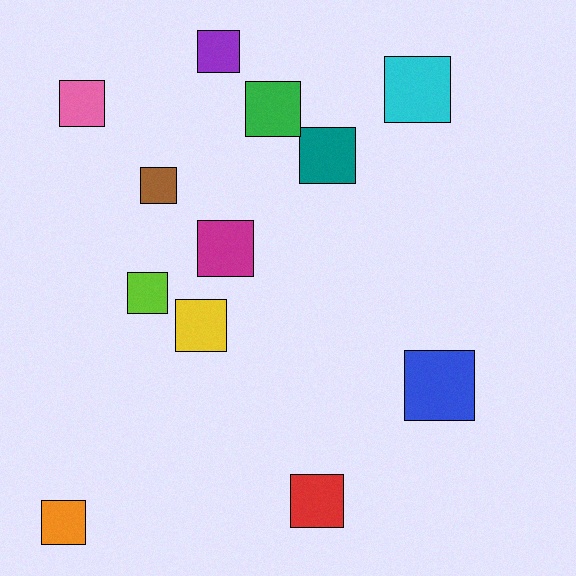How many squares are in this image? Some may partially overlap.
There are 12 squares.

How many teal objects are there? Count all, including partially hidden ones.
There is 1 teal object.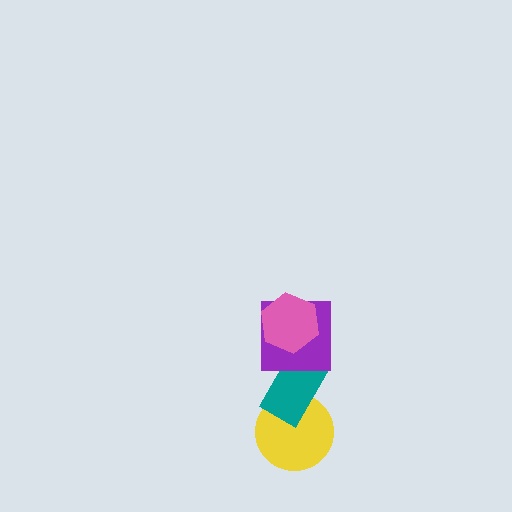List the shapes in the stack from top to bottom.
From top to bottom: the pink hexagon, the purple square, the teal rectangle, the yellow circle.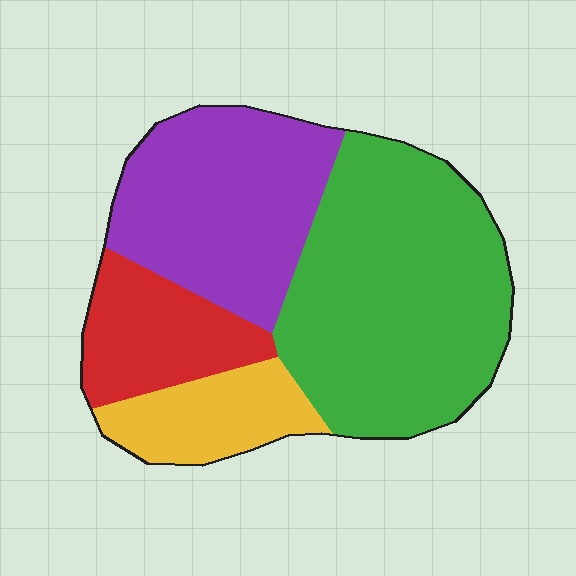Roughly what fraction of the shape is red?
Red covers roughly 15% of the shape.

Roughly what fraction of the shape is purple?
Purple covers 29% of the shape.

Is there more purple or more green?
Green.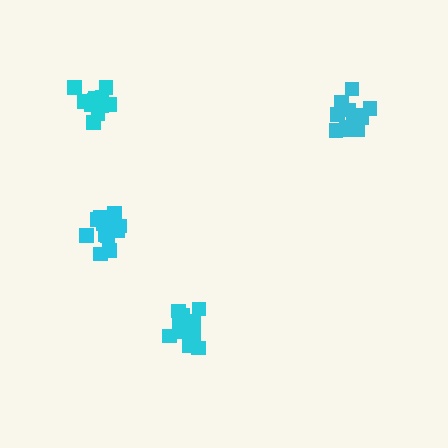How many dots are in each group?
Group 1: 14 dots, Group 2: 12 dots, Group 3: 14 dots, Group 4: 13 dots (53 total).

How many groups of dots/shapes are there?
There are 4 groups.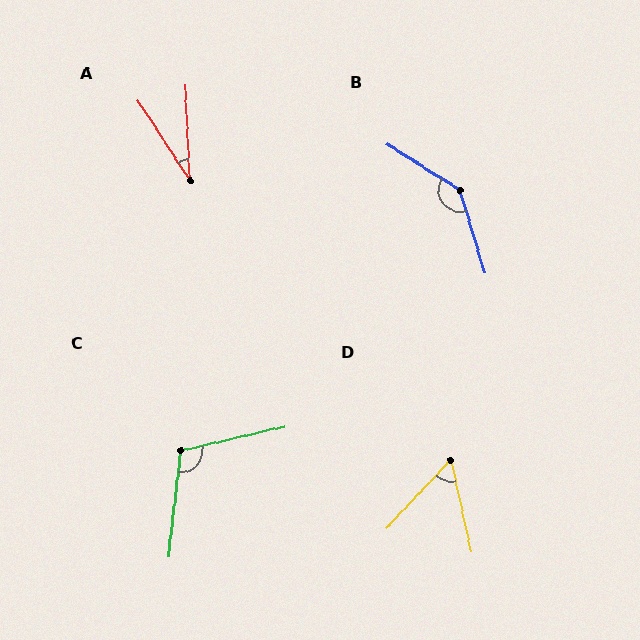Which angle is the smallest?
A, at approximately 30 degrees.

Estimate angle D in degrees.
Approximately 55 degrees.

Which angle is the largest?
B, at approximately 139 degrees.